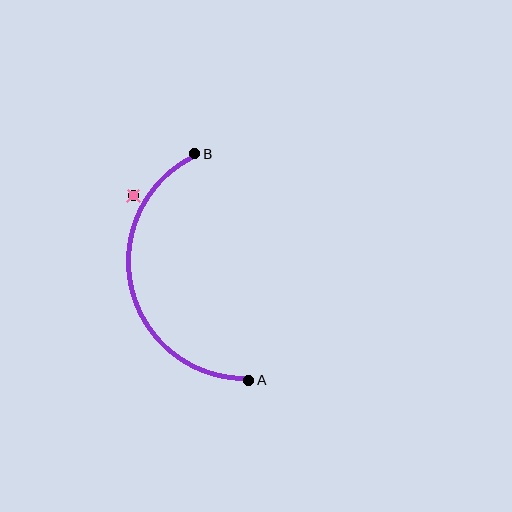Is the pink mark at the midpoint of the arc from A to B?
No — the pink mark does not lie on the arc at all. It sits slightly outside the curve.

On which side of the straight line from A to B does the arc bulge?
The arc bulges to the left of the straight line connecting A and B.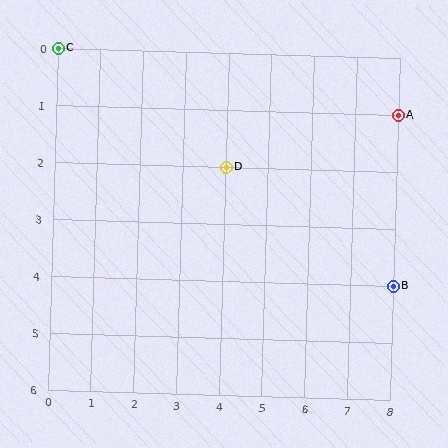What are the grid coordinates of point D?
Point D is at grid coordinates (4, 2).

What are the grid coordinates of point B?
Point B is at grid coordinates (8, 4).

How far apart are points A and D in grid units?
Points A and D are 4 columns and 1 row apart (about 4.1 grid units diagonally).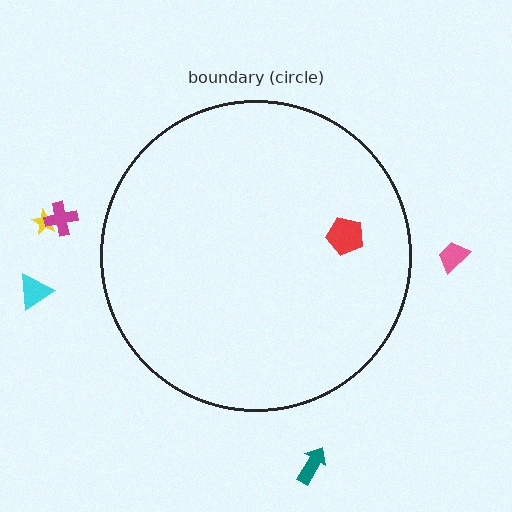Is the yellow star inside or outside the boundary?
Outside.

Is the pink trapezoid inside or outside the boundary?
Outside.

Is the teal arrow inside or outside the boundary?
Outside.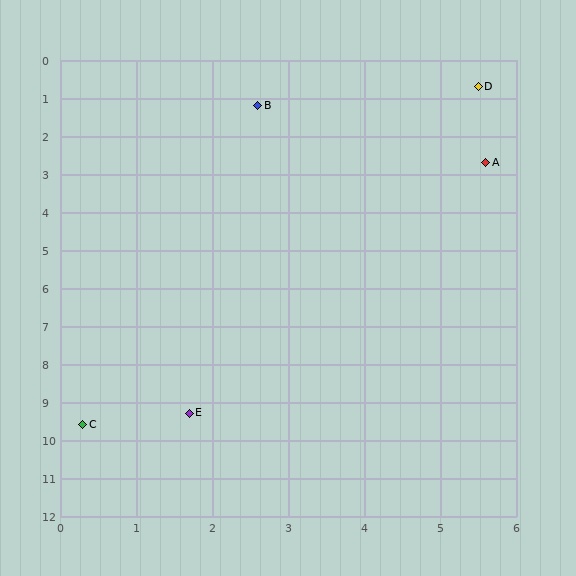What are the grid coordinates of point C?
Point C is at approximately (0.3, 9.6).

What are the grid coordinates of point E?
Point E is at approximately (1.7, 9.3).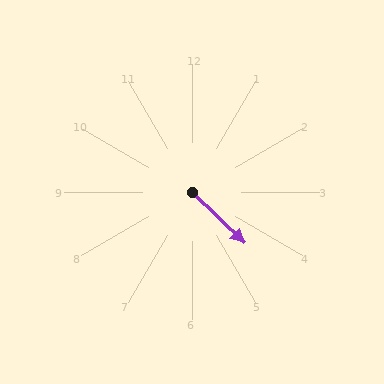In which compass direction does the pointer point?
Southeast.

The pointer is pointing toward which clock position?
Roughly 4 o'clock.